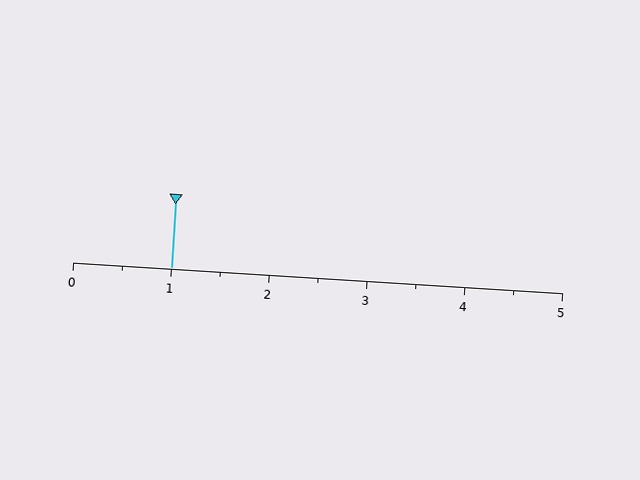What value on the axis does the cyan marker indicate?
The marker indicates approximately 1.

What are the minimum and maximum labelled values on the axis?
The axis runs from 0 to 5.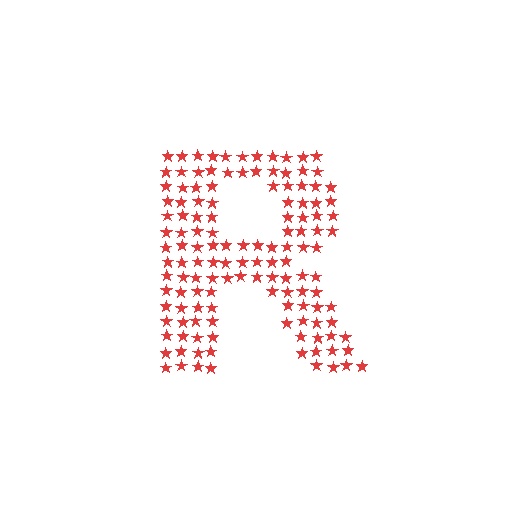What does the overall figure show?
The overall figure shows the letter R.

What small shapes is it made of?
It is made of small stars.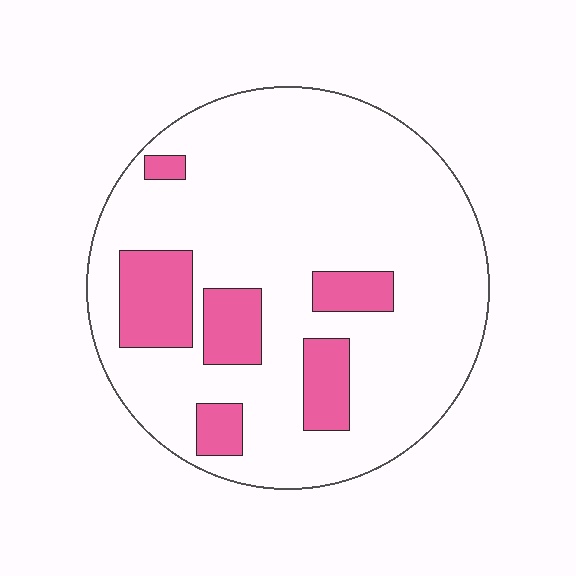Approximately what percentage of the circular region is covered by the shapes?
Approximately 20%.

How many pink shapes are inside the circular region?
6.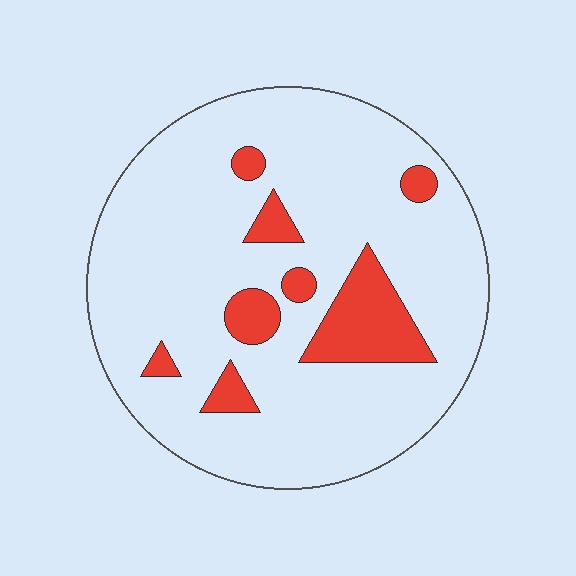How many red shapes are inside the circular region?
8.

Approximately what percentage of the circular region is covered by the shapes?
Approximately 15%.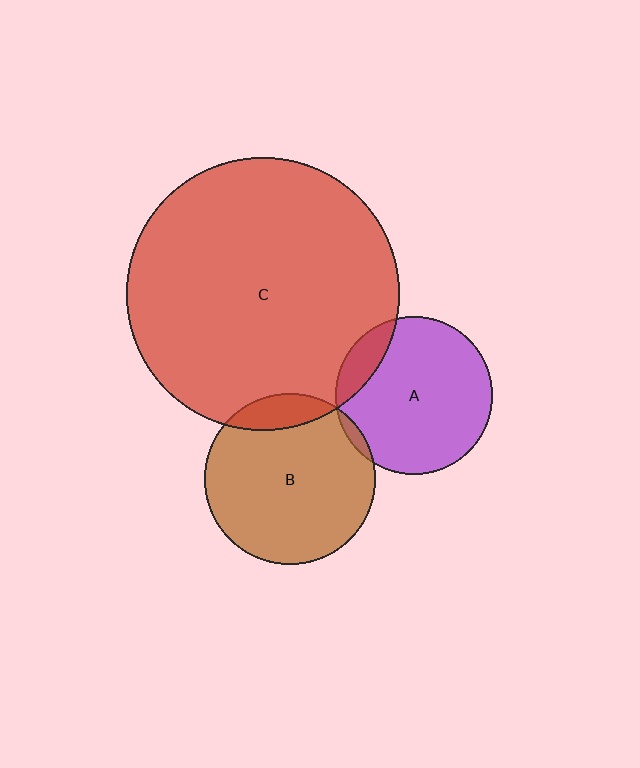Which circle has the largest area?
Circle C (red).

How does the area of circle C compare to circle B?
Approximately 2.5 times.